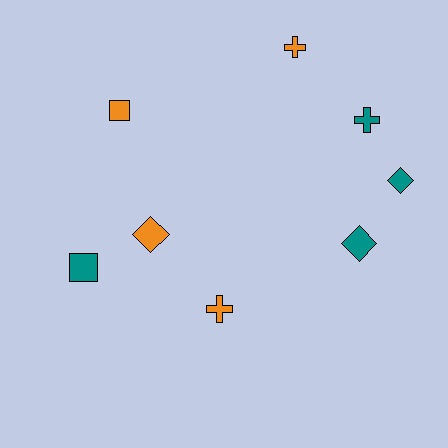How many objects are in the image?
There are 8 objects.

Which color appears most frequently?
Orange, with 4 objects.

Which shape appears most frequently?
Diamond, with 3 objects.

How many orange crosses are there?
There are 2 orange crosses.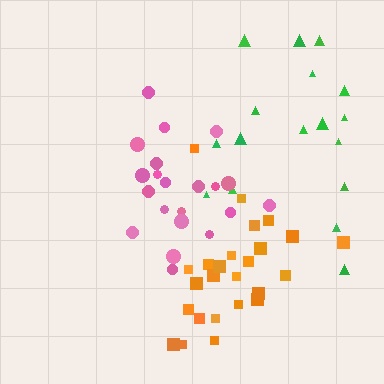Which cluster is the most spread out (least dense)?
Green.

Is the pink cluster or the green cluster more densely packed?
Pink.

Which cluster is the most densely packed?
Orange.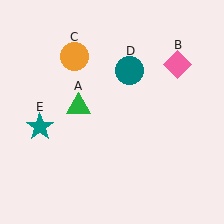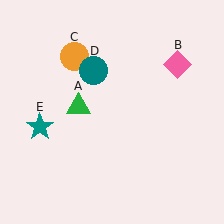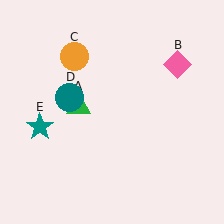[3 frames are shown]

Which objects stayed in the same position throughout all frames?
Green triangle (object A) and pink diamond (object B) and orange circle (object C) and teal star (object E) remained stationary.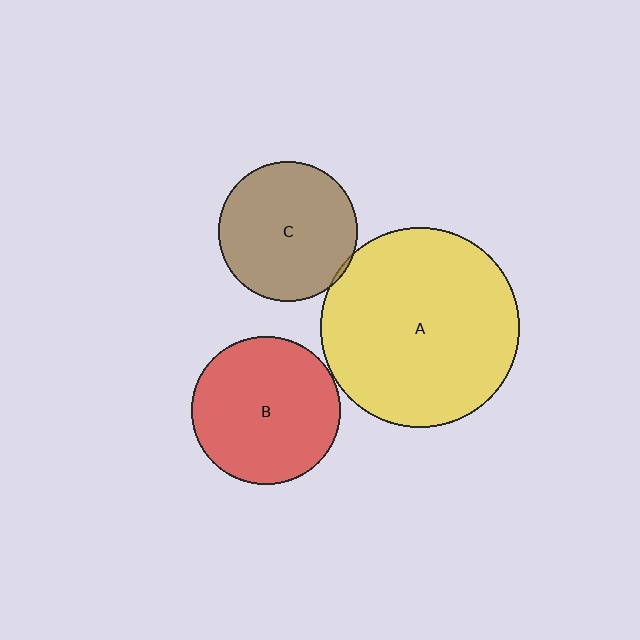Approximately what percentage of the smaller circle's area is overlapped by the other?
Approximately 5%.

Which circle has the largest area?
Circle A (yellow).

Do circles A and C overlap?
Yes.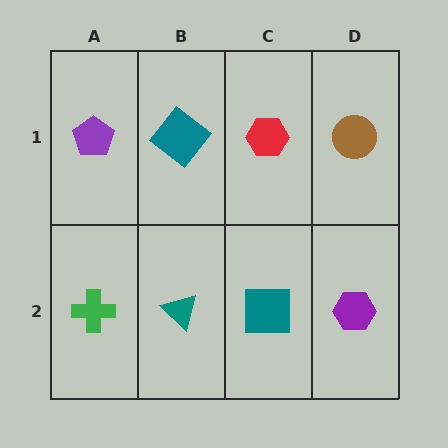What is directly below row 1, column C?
A teal square.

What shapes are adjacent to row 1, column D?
A purple hexagon (row 2, column D), a red hexagon (row 1, column C).